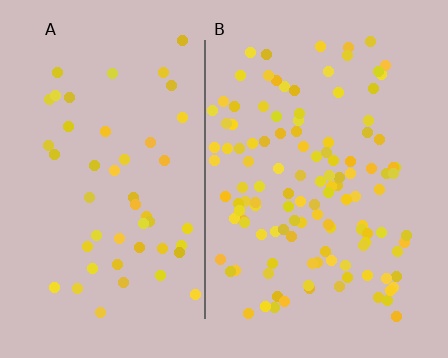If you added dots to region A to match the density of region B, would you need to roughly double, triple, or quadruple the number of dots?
Approximately double.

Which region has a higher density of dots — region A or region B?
B (the right).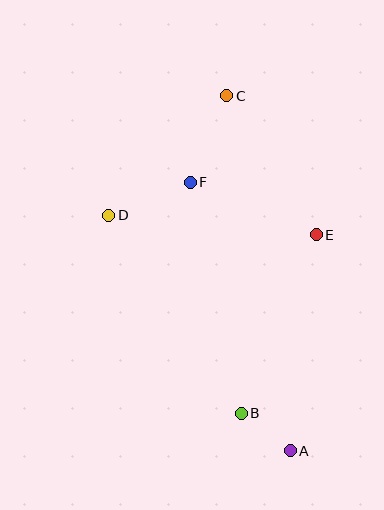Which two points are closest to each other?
Points A and B are closest to each other.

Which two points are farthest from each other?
Points A and C are farthest from each other.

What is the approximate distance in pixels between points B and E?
The distance between B and E is approximately 194 pixels.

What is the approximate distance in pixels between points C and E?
The distance between C and E is approximately 165 pixels.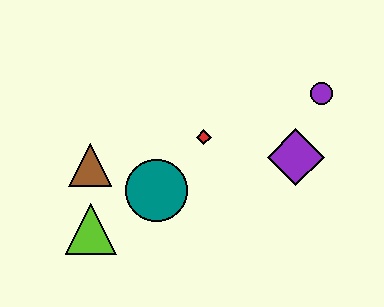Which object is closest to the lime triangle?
The brown triangle is closest to the lime triangle.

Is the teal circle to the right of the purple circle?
No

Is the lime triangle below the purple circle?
Yes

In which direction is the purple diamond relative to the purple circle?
The purple diamond is below the purple circle.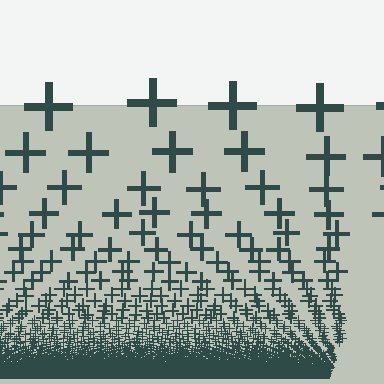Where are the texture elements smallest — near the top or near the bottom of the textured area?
Near the bottom.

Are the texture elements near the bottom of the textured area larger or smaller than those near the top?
Smaller. The gradient is inverted — elements near the bottom are smaller and denser.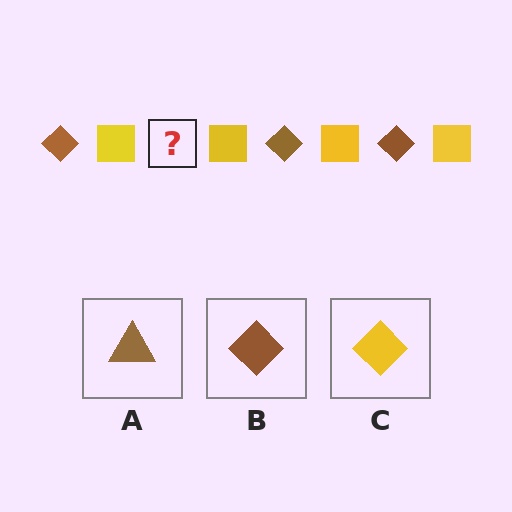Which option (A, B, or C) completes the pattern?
B.